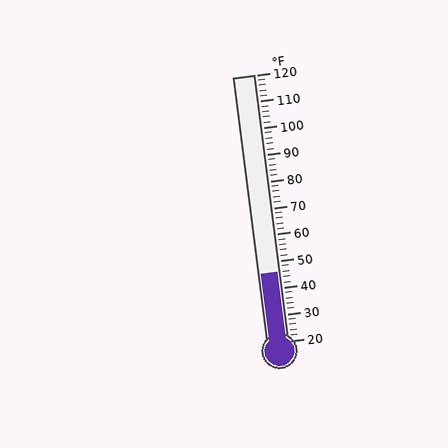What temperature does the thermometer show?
The thermometer shows approximately 46°F.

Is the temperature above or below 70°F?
The temperature is below 70°F.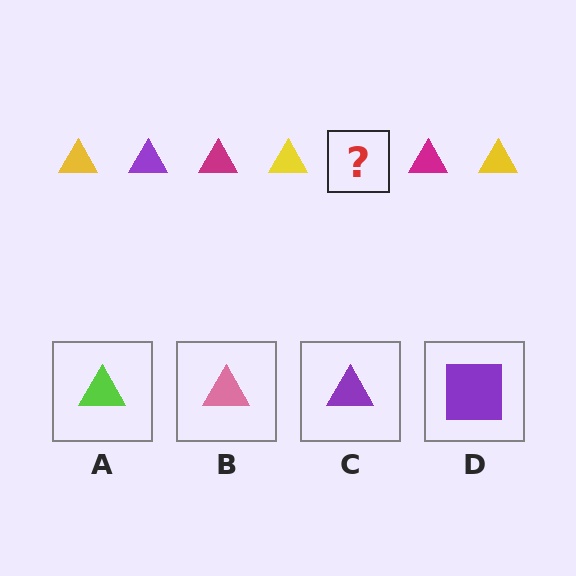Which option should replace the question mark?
Option C.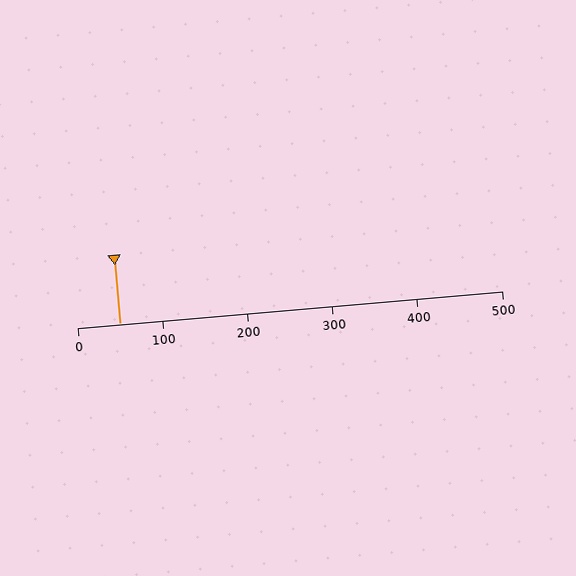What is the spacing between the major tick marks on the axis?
The major ticks are spaced 100 apart.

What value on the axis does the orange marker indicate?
The marker indicates approximately 50.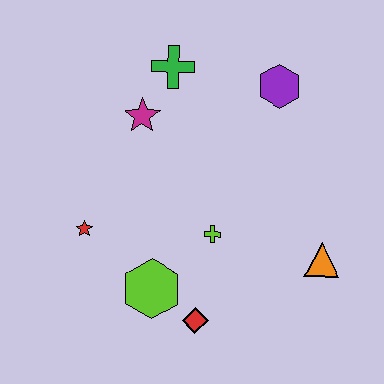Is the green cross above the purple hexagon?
Yes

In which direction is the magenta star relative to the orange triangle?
The magenta star is to the left of the orange triangle.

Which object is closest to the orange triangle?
The lime cross is closest to the orange triangle.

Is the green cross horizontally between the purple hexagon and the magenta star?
Yes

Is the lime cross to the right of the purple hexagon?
No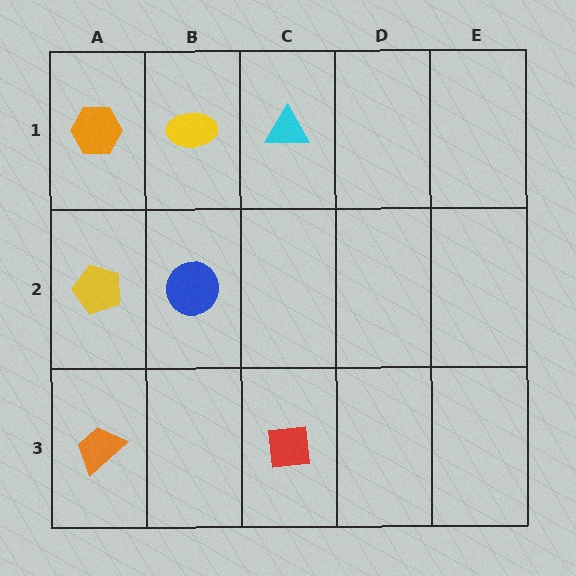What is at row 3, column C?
A red square.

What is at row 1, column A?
An orange hexagon.